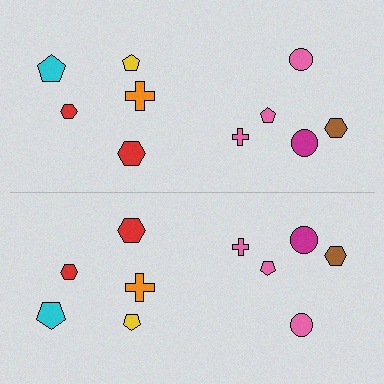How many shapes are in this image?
There are 20 shapes in this image.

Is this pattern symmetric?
Yes, this pattern has bilateral (reflection) symmetry.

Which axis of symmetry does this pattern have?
The pattern has a horizontal axis of symmetry running through the center of the image.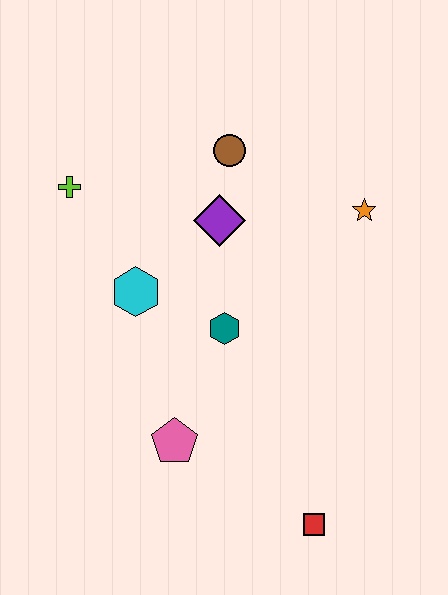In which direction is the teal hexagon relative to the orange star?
The teal hexagon is to the left of the orange star.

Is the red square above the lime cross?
No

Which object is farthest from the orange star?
The red square is farthest from the orange star.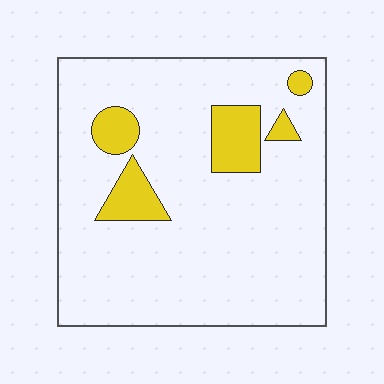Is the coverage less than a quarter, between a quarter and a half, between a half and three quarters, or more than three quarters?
Less than a quarter.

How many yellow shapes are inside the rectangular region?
5.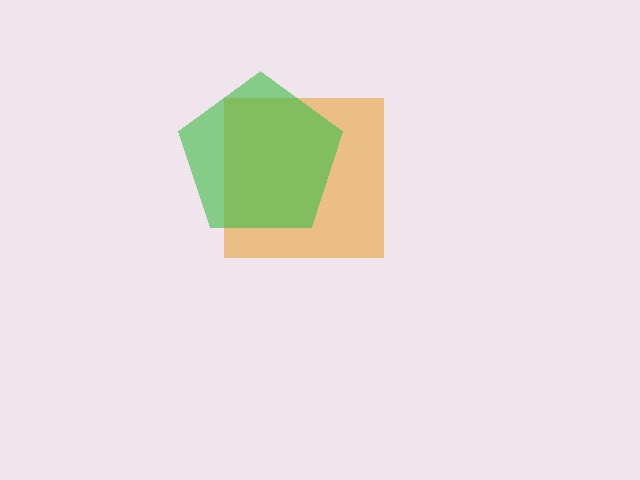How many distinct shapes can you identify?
There are 2 distinct shapes: an orange square, a green pentagon.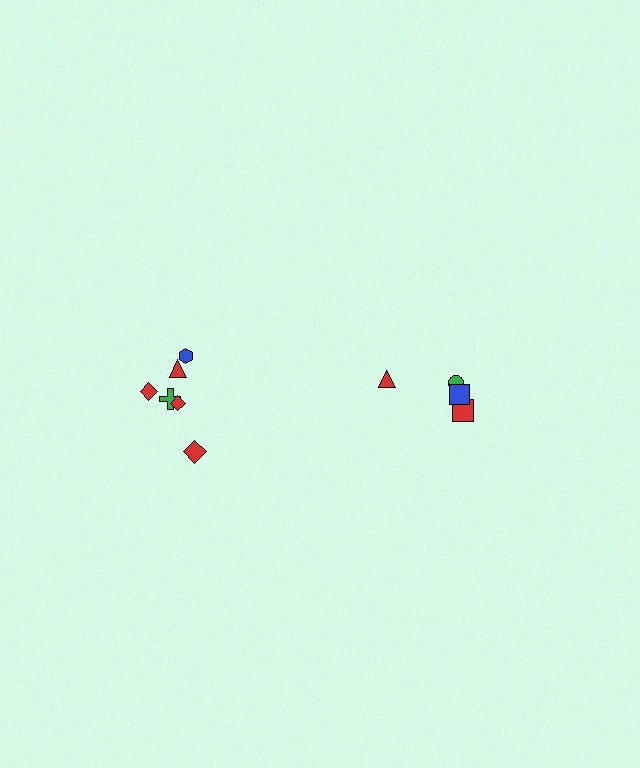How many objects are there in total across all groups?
There are 10 objects.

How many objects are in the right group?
There are 4 objects.